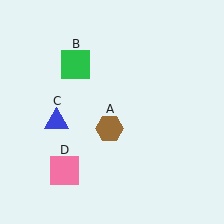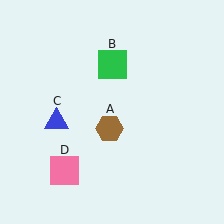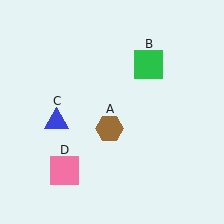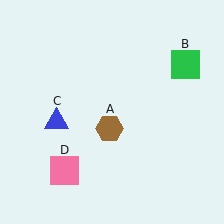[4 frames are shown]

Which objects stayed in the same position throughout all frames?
Brown hexagon (object A) and blue triangle (object C) and pink square (object D) remained stationary.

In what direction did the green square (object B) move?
The green square (object B) moved right.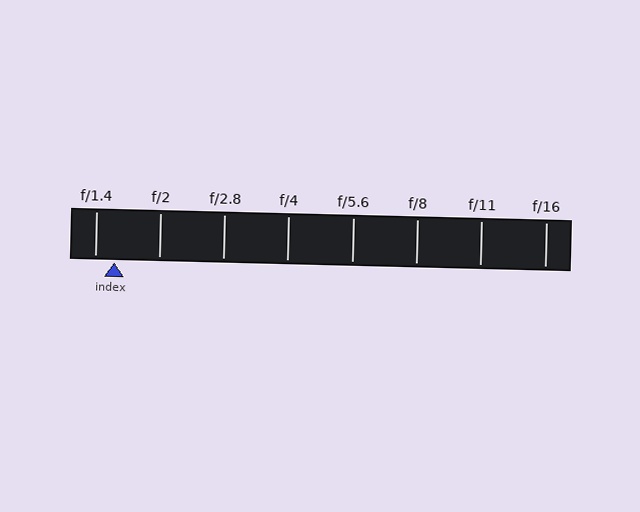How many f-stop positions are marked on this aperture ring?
There are 8 f-stop positions marked.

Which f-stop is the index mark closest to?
The index mark is closest to f/1.4.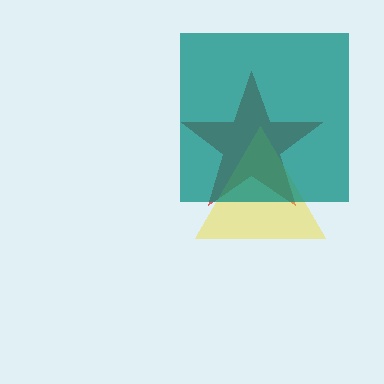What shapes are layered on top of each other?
The layered shapes are: a red star, a yellow triangle, a teal square.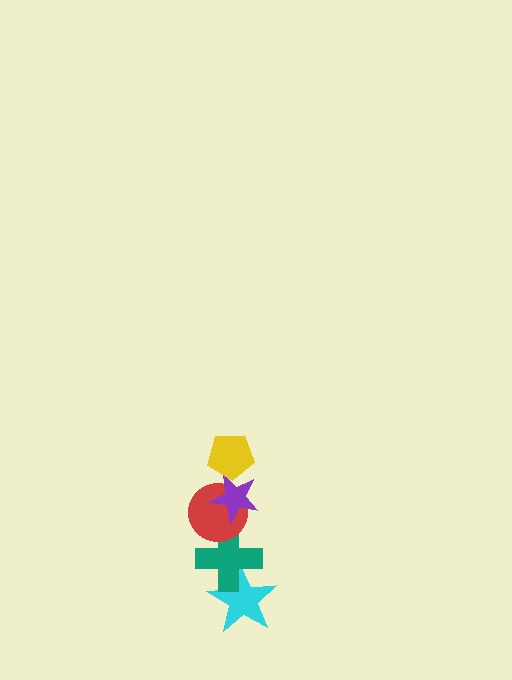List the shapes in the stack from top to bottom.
From top to bottom: the yellow pentagon, the purple star, the red circle, the teal cross, the cyan star.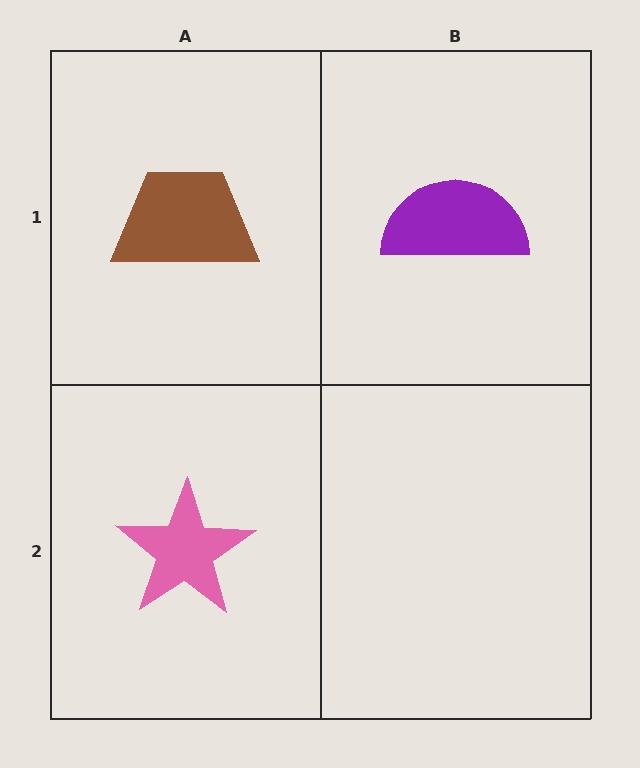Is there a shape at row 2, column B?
No, that cell is empty.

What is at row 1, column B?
A purple semicircle.